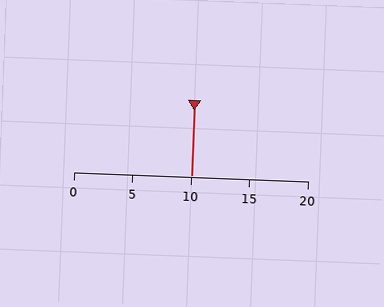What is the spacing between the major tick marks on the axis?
The major ticks are spaced 5 apart.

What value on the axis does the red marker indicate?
The marker indicates approximately 10.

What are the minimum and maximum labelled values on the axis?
The axis runs from 0 to 20.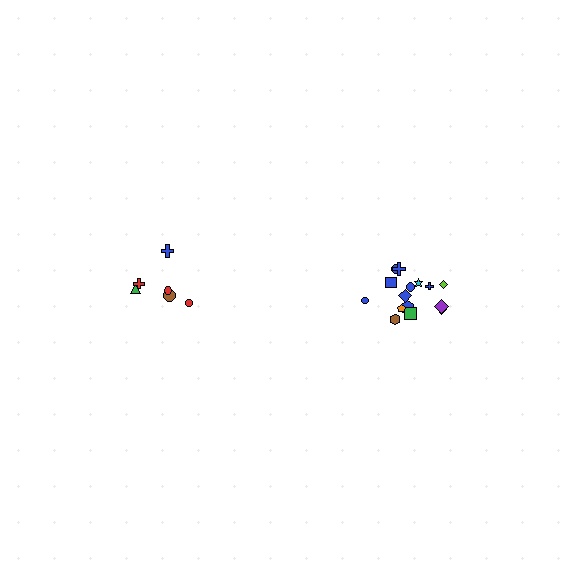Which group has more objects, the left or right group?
The right group.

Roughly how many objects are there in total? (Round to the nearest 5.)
Roughly 20 objects in total.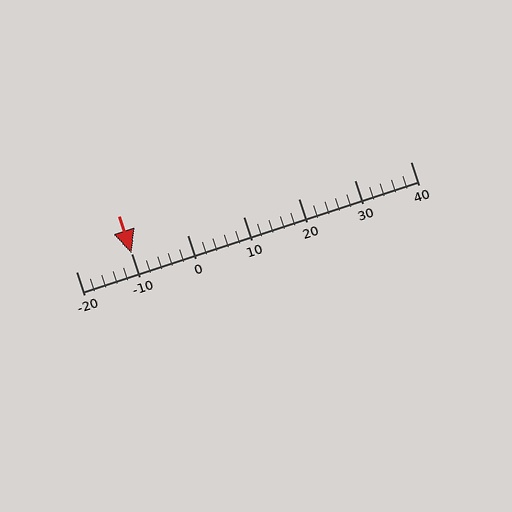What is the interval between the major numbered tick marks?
The major tick marks are spaced 10 units apart.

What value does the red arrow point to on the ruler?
The red arrow points to approximately -10.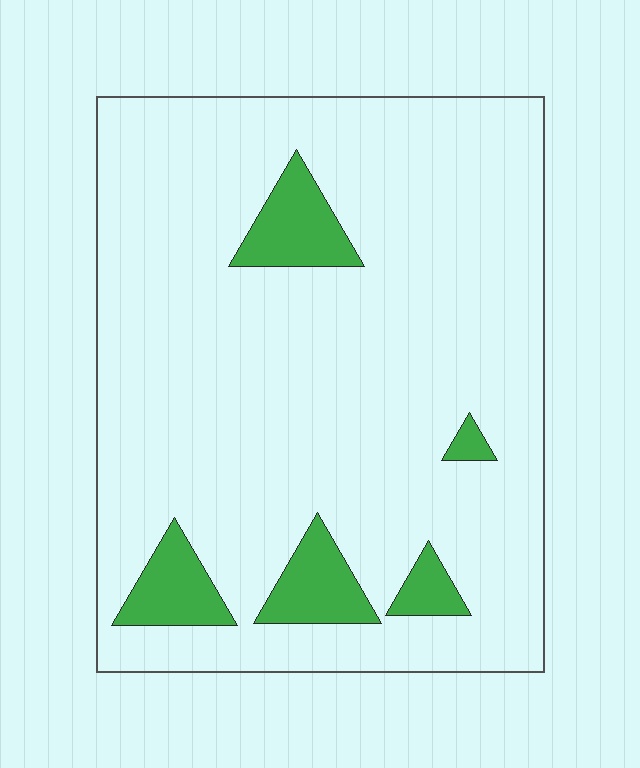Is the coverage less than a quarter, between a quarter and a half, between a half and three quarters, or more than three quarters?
Less than a quarter.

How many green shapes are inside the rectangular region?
5.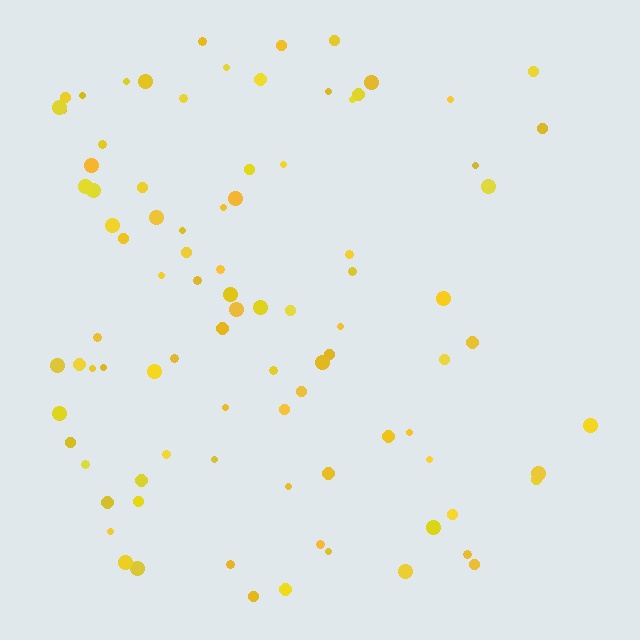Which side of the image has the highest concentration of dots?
The left.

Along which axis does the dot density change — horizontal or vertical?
Horizontal.